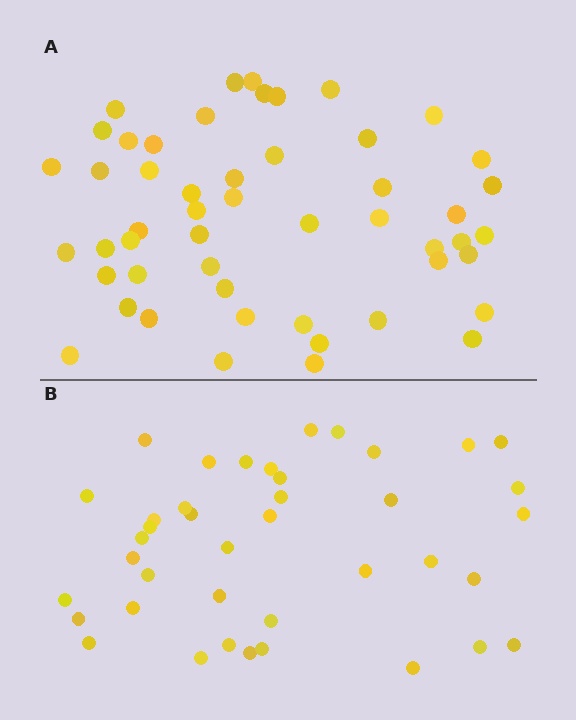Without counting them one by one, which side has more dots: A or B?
Region A (the top region) has more dots.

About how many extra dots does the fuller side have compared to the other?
Region A has roughly 12 or so more dots than region B.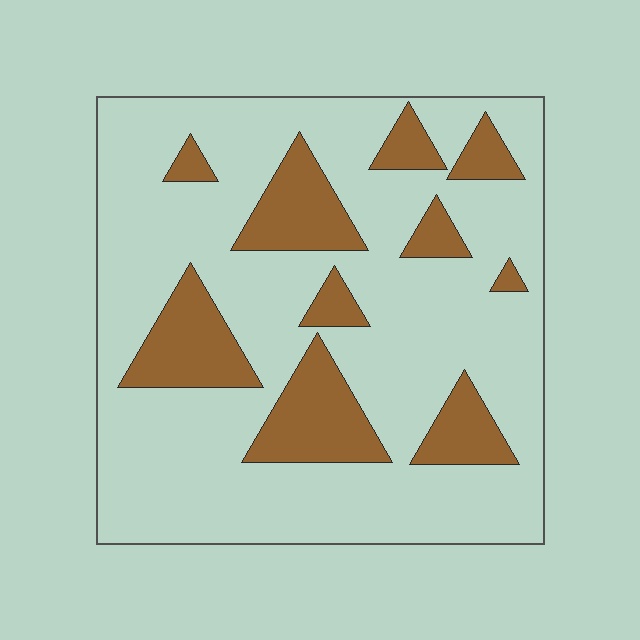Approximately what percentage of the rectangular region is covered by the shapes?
Approximately 25%.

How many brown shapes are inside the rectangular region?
10.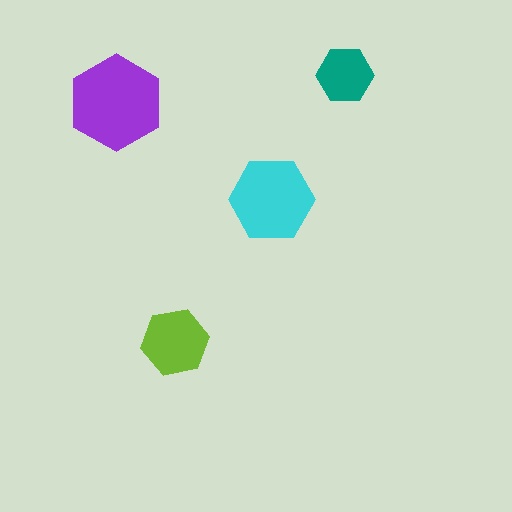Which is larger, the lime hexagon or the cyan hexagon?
The cyan one.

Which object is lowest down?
The lime hexagon is bottommost.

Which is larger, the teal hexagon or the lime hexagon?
The lime one.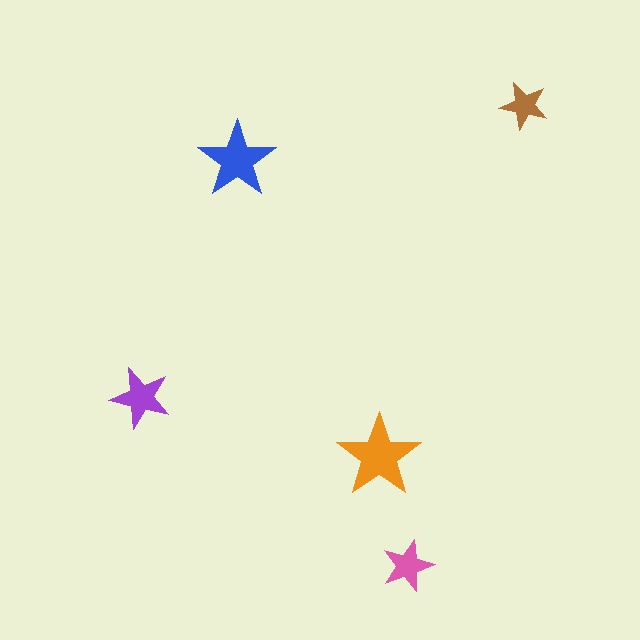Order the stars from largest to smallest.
the orange one, the blue one, the purple one, the pink one, the brown one.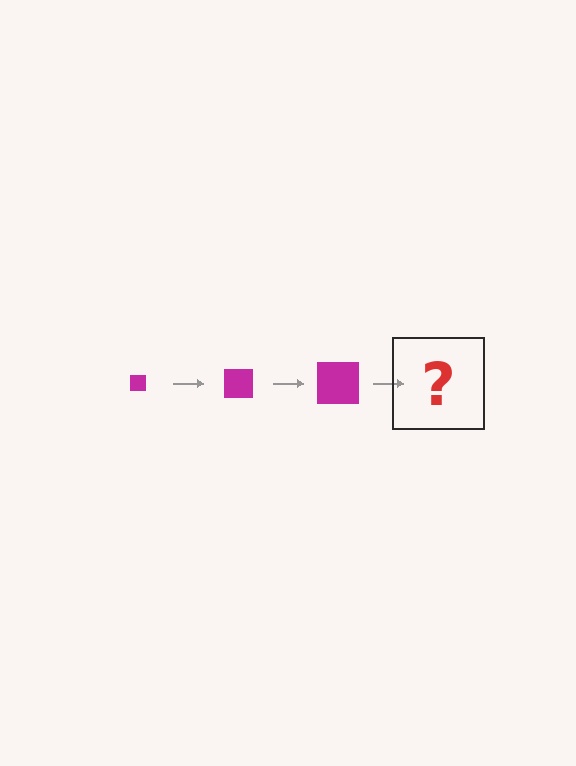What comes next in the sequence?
The next element should be a magenta square, larger than the previous one.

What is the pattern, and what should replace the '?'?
The pattern is that the square gets progressively larger each step. The '?' should be a magenta square, larger than the previous one.